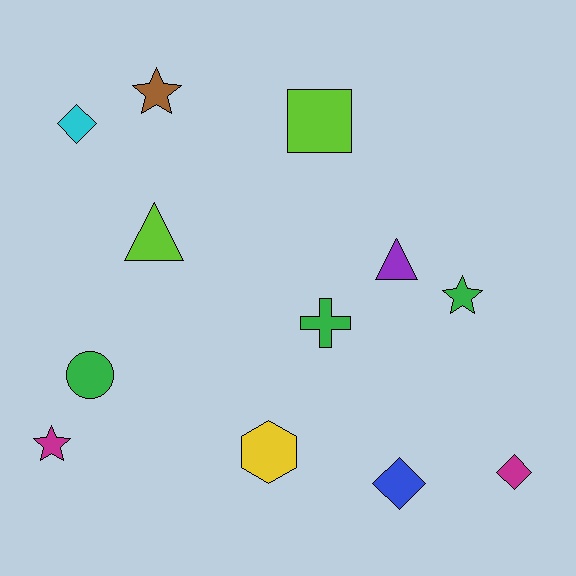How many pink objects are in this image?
There are no pink objects.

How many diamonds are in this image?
There are 3 diamonds.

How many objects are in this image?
There are 12 objects.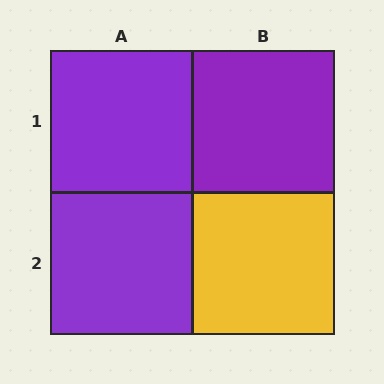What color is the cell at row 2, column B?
Yellow.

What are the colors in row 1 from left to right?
Purple, purple.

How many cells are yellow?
1 cell is yellow.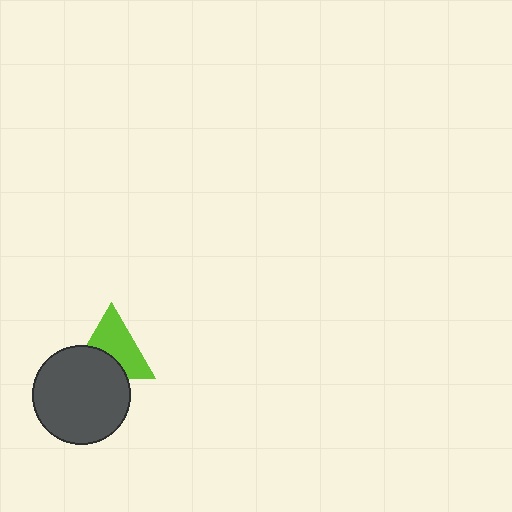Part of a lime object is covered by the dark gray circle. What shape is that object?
It is a triangle.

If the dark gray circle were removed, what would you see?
You would see the complete lime triangle.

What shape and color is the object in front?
The object in front is a dark gray circle.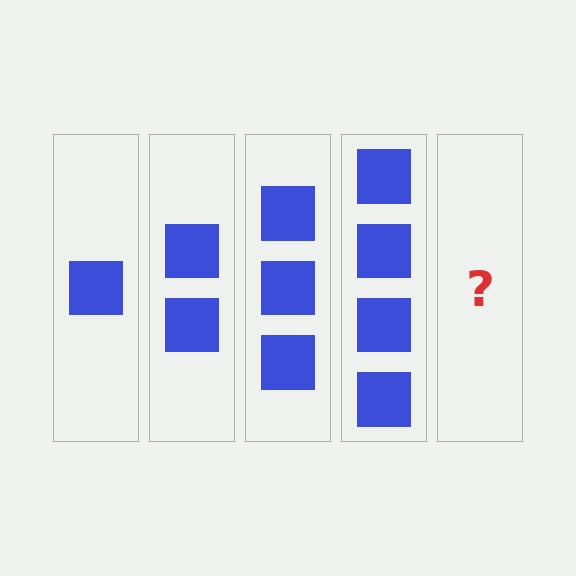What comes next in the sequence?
The next element should be 5 squares.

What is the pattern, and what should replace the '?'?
The pattern is that each step adds one more square. The '?' should be 5 squares.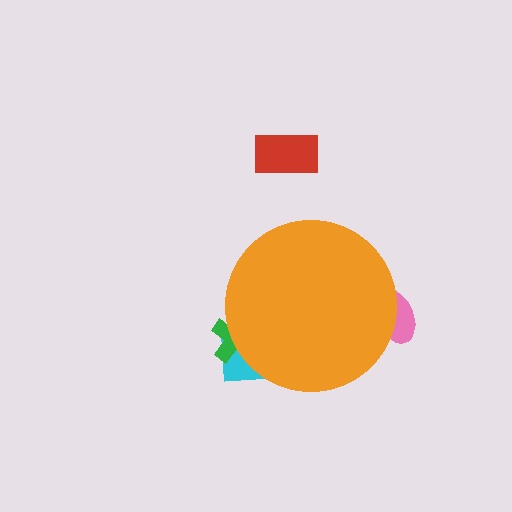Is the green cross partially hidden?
Yes, the green cross is partially hidden behind the orange circle.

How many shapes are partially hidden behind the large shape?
3 shapes are partially hidden.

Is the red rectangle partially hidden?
No, the red rectangle is fully visible.